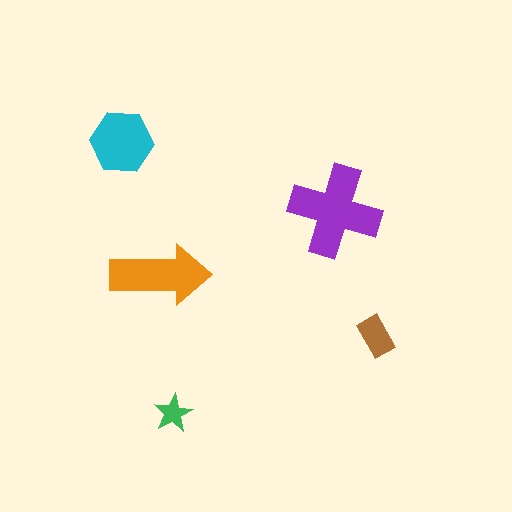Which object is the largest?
The purple cross.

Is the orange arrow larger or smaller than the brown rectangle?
Larger.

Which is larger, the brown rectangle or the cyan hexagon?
The cyan hexagon.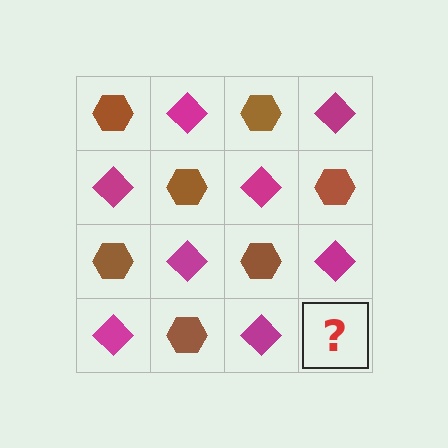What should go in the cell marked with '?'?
The missing cell should contain a brown hexagon.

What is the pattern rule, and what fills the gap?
The rule is that it alternates brown hexagon and magenta diamond in a checkerboard pattern. The gap should be filled with a brown hexagon.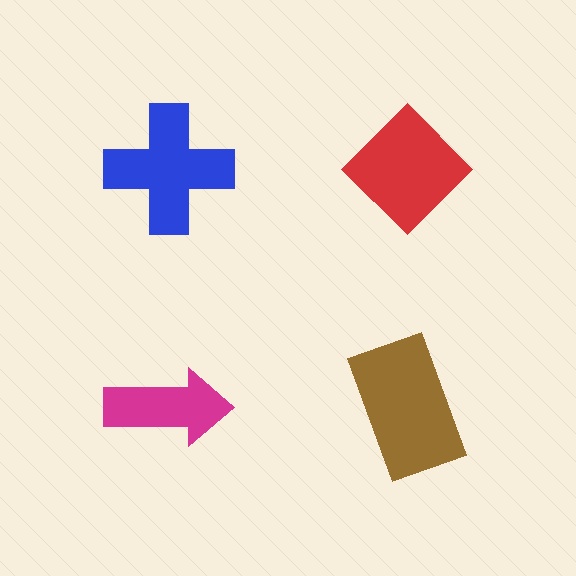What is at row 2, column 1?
A magenta arrow.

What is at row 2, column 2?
A brown rectangle.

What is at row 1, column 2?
A red diamond.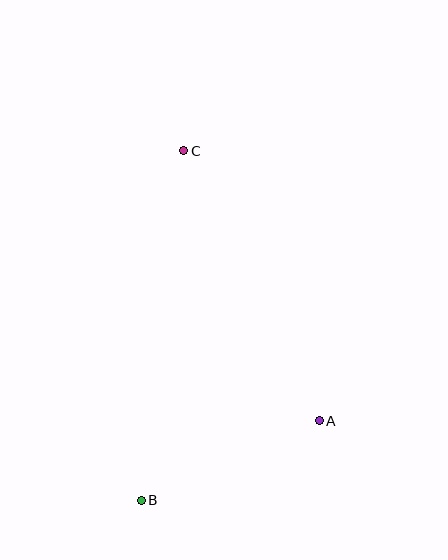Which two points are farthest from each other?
Points B and C are farthest from each other.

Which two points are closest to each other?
Points A and B are closest to each other.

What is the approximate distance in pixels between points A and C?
The distance between A and C is approximately 302 pixels.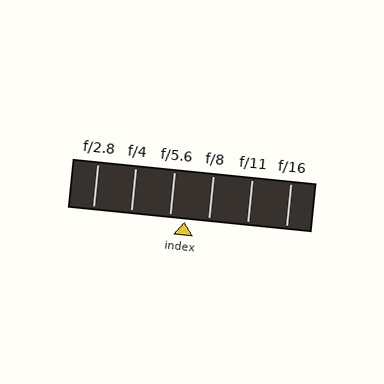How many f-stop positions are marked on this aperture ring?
There are 6 f-stop positions marked.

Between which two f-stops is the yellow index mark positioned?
The index mark is between f/5.6 and f/8.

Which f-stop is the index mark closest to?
The index mark is closest to f/5.6.